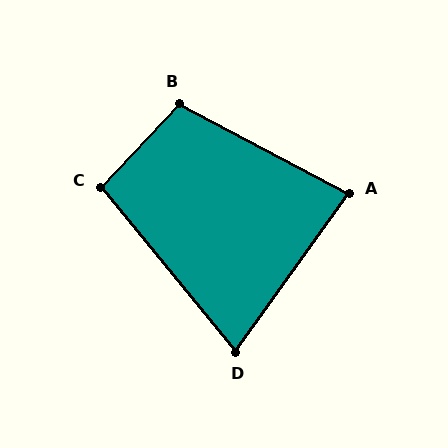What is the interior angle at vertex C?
Approximately 98 degrees (obtuse).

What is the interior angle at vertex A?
Approximately 82 degrees (acute).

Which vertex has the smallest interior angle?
D, at approximately 75 degrees.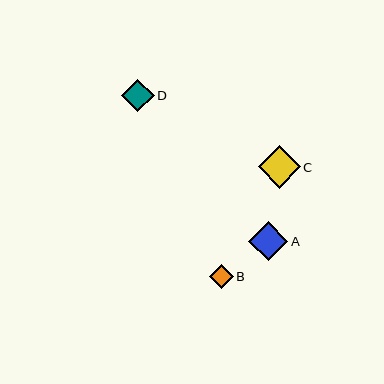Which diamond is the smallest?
Diamond B is the smallest with a size of approximately 24 pixels.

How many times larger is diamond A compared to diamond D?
Diamond A is approximately 1.2 times the size of diamond D.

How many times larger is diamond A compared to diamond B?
Diamond A is approximately 1.6 times the size of diamond B.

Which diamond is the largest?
Diamond C is the largest with a size of approximately 42 pixels.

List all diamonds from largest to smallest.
From largest to smallest: C, A, D, B.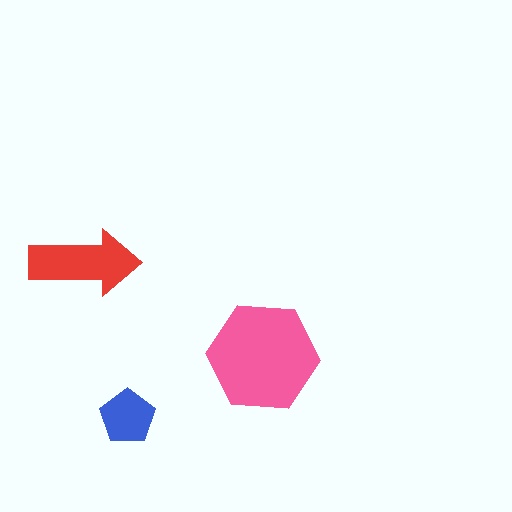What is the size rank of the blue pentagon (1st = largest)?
3rd.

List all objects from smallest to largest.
The blue pentagon, the red arrow, the pink hexagon.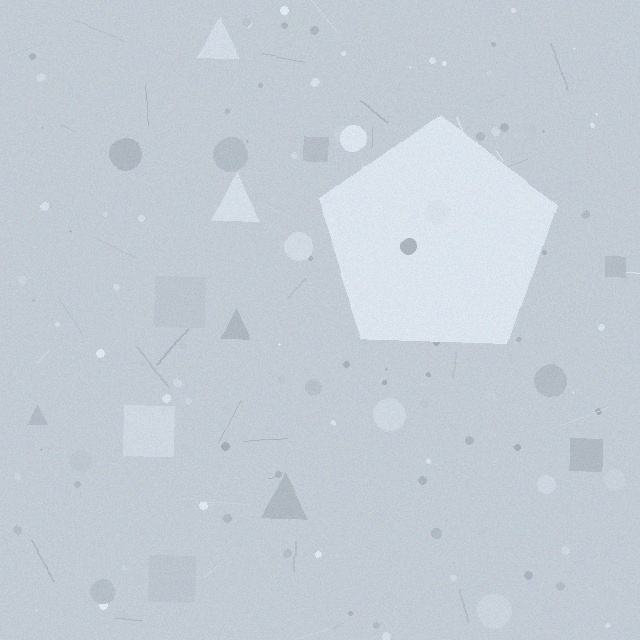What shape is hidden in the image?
A pentagon is hidden in the image.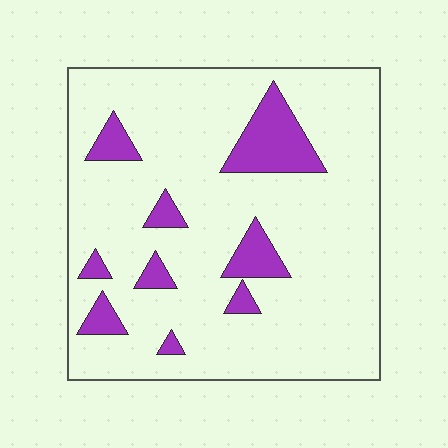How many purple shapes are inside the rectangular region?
9.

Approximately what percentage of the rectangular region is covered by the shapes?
Approximately 15%.